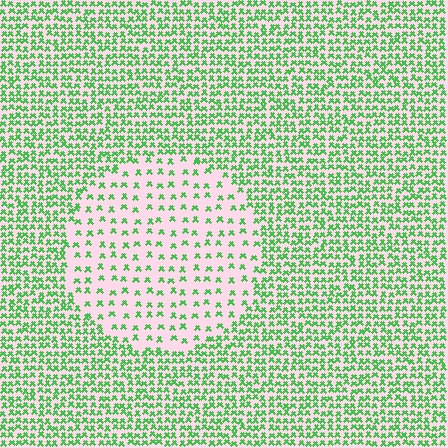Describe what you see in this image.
The image contains small green elements arranged at two different densities. A circle-shaped region is visible where the elements are less densely packed than the surrounding area.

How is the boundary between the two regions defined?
The boundary is defined by a change in element density (approximately 2.6x ratio). All elements are the same color, size, and shape.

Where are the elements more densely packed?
The elements are more densely packed outside the circle boundary.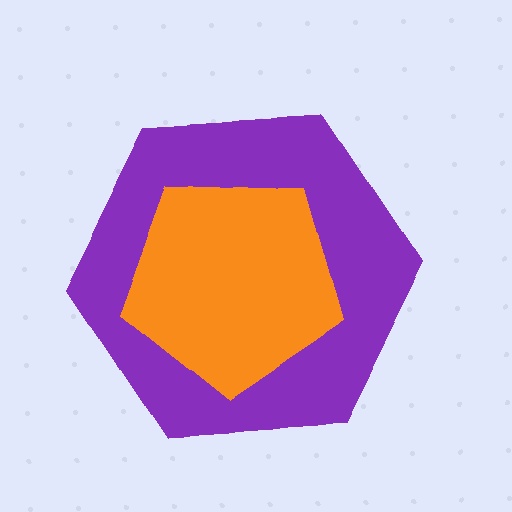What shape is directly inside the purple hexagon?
The orange pentagon.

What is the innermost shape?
The orange pentagon.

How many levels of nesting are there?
2.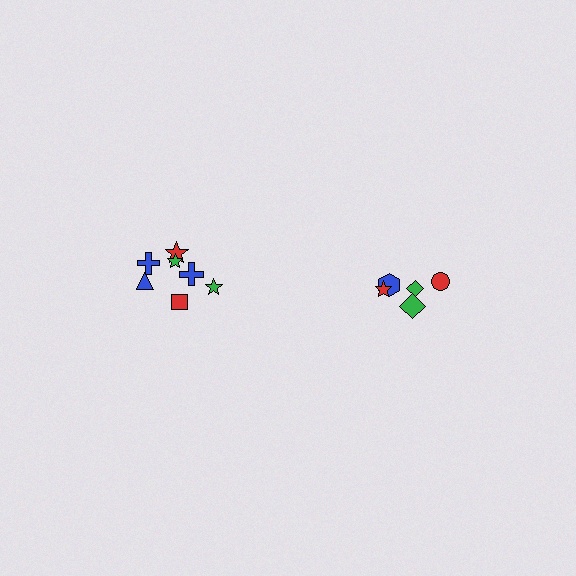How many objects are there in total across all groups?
There are 12 objects.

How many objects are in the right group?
There are 5 objects.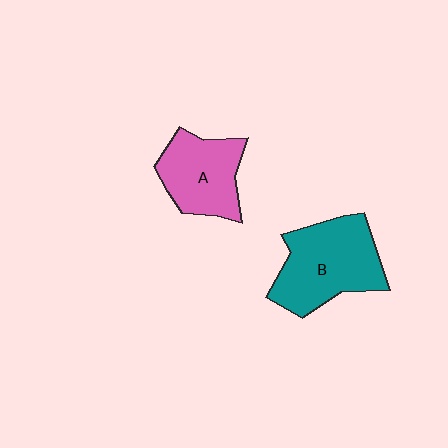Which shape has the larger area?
Shape B (teal).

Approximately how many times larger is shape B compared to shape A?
Approximately 1.3 times.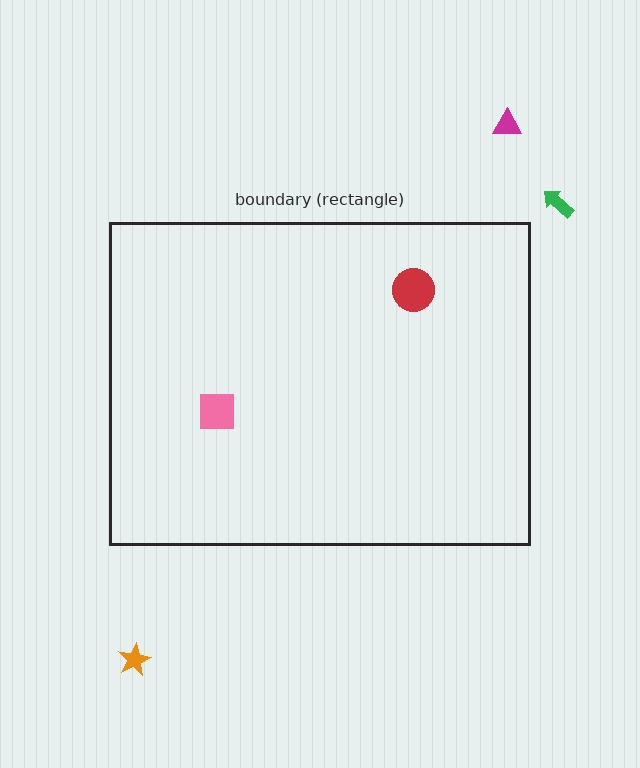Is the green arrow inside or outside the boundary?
Outside.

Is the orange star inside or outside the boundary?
Outside.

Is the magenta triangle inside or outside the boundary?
Outside.